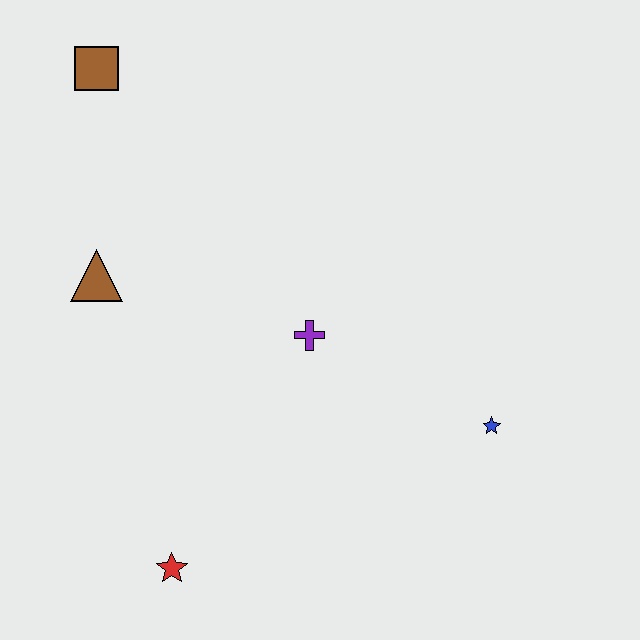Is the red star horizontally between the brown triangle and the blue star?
Yes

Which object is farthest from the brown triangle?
The blue star is farthest from the brown triangle.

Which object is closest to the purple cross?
The blue star is closest to the purple cross.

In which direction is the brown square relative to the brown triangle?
The brown square is above the brown triangle.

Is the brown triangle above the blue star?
Yes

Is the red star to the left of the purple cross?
Yes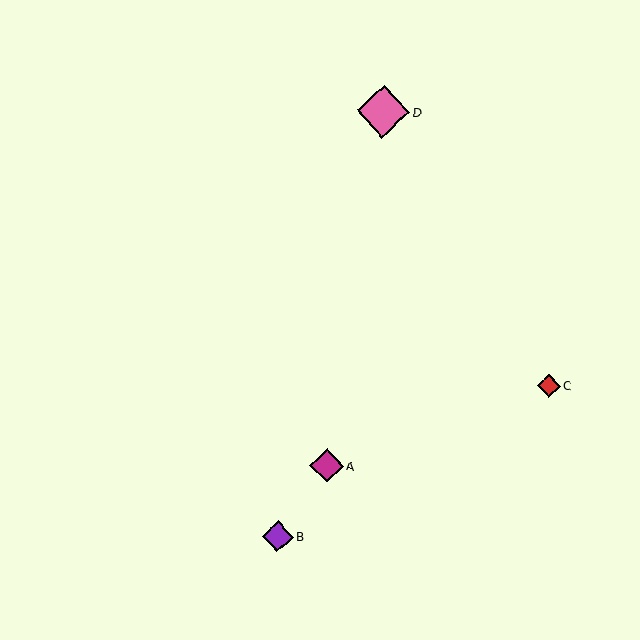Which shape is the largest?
The pink diamond (labeled D) is the largest.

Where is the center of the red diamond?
The center of the red diamond is at (549, 386).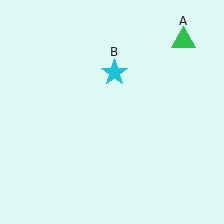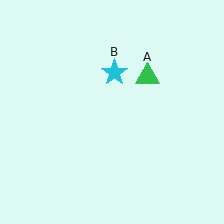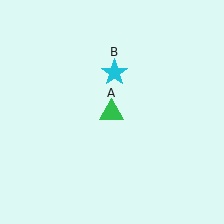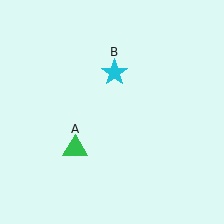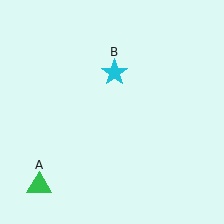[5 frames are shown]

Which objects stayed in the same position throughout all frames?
Cyan star (object B) remained stationary.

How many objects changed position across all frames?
1 object changed position: green triangle (object A).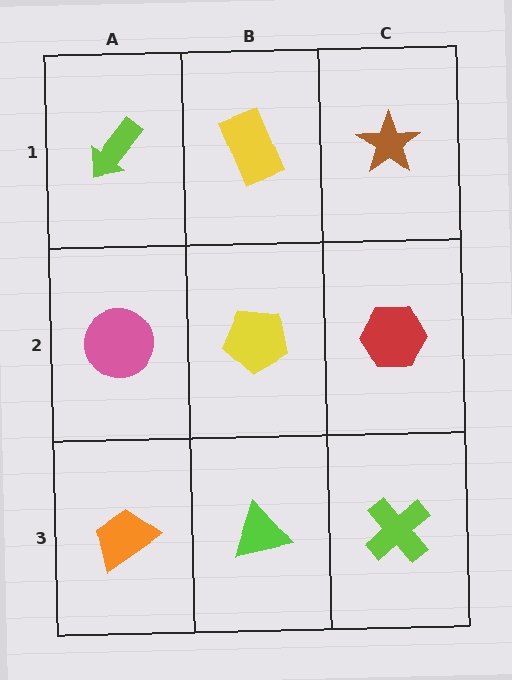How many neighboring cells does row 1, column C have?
2.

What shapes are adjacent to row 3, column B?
A yellow pentagon (row 2, column B), an orange trapezoid (row 3, column A), a lime cross (row 3, column C).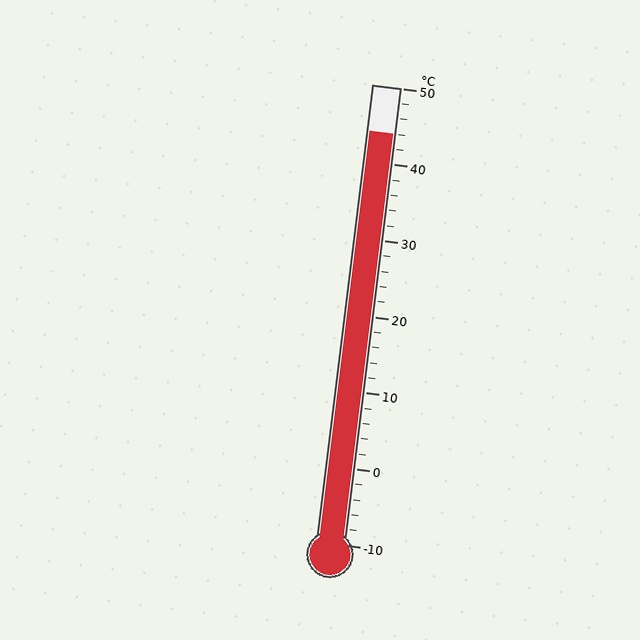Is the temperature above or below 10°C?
The temperature is above 10°C.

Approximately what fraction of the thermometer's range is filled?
The thermometer is filled to approximately 90% of its range.